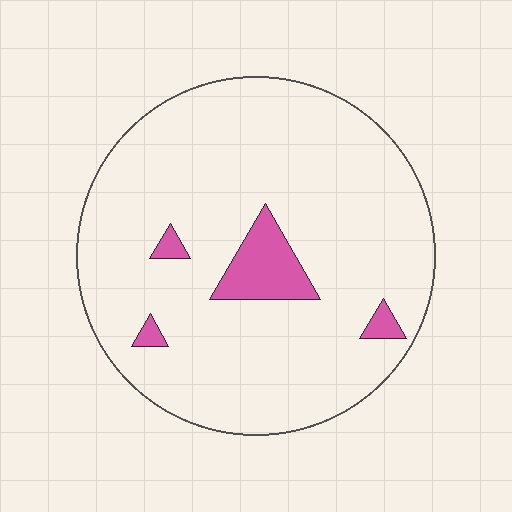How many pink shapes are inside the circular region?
4.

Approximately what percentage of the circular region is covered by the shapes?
Approximately 10%.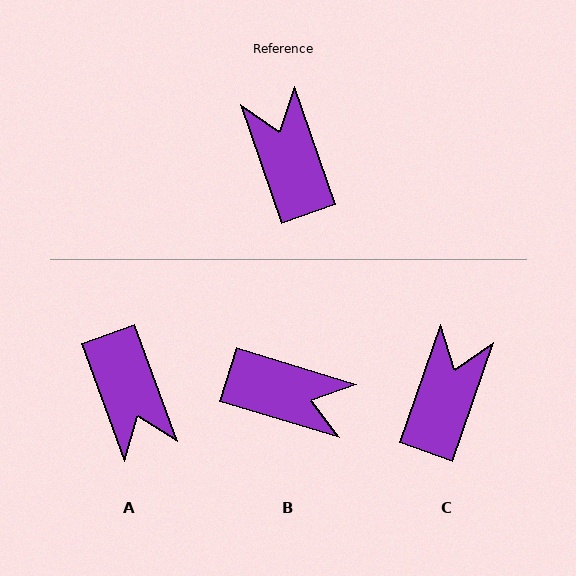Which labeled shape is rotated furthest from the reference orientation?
A, about 179 degrees away.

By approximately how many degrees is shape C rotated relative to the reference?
Approximately 38 degrees clockwise.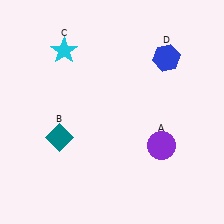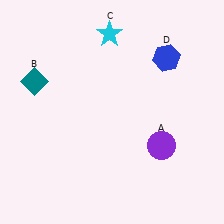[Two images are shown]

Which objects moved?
The objects that moved are: the teal diamond (B), the cyan star (C).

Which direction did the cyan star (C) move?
The cyan star (C) moved right.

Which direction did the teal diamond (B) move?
The teal diamond (B) moved up.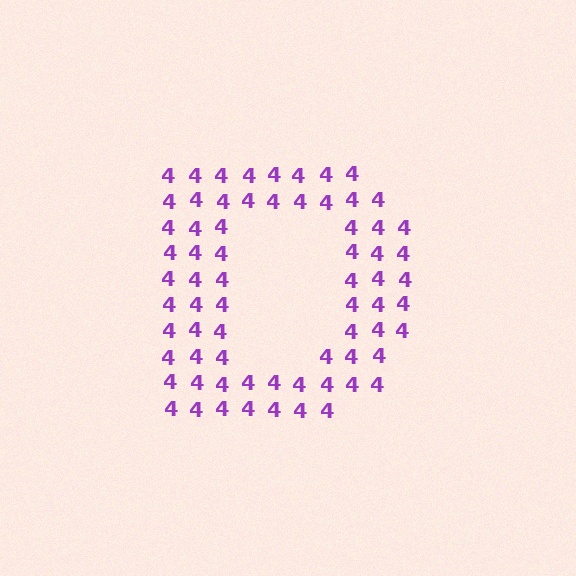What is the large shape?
The large shape is the letter D.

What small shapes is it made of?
It is made of small digit 4's.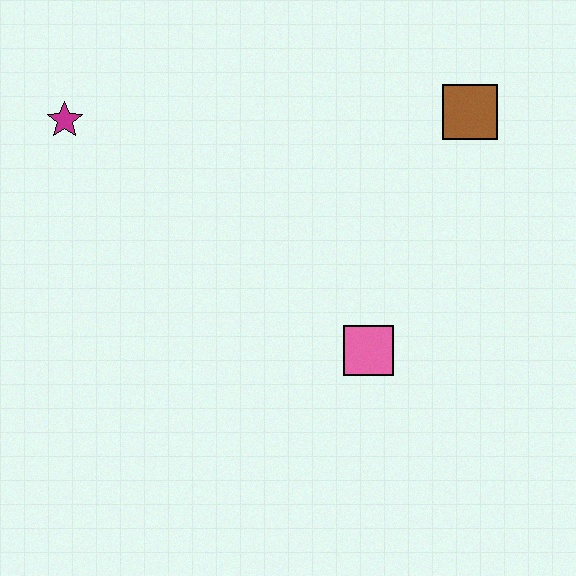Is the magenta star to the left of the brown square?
Yes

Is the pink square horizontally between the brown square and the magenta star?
Yes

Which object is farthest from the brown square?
The magenta star is farthest from the brown square.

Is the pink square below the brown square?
Yes